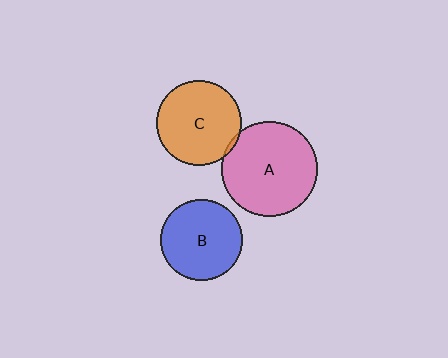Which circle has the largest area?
Circle A (pink).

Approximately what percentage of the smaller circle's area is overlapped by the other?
Approximately 5%.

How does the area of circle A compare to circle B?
Approximately 1.4 times.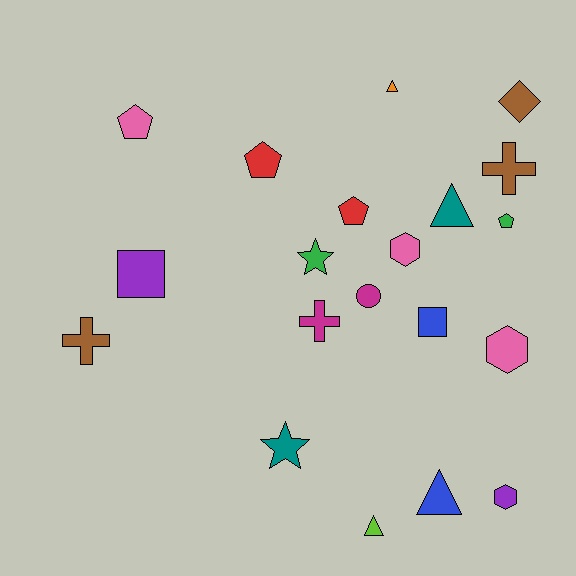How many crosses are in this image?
There are 3 crosses.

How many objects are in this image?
There are 20 objects.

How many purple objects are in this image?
There are 2 purple objects.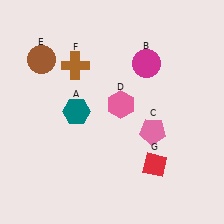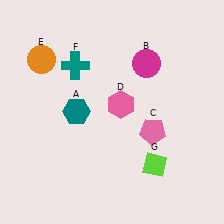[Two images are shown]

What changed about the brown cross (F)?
In Image 1, F is brown. In Image 2, it changed to teal.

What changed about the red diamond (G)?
In Image 1, G is red. In Image 2, it changed to lime.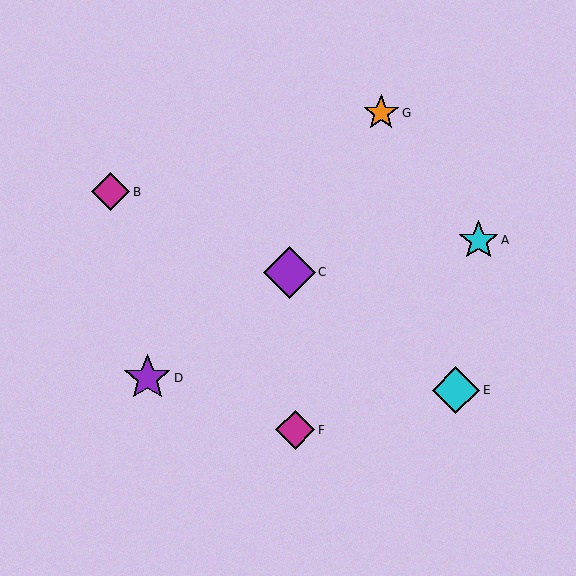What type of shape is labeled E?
Shape E is a cyan diamond.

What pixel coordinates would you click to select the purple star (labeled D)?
Click at (147, 378) to select the purple star D.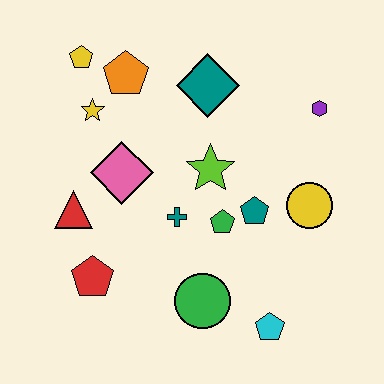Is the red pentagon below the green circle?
No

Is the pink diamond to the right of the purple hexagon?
No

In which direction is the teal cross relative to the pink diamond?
The teal cross is to the right of the pink diamond.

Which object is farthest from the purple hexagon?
The red pentagon is farthest from the purple hexagon.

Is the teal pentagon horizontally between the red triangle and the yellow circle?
Yes